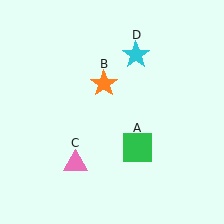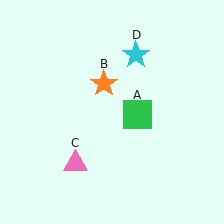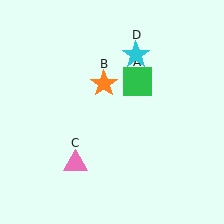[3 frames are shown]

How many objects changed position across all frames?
1 object changed position: green square (object A).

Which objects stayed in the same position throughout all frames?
Orange star (object B) and pink triangle (object C) and cyan star (object D) remained stationary.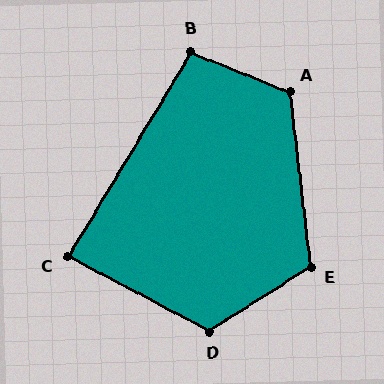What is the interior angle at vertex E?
Approximately 116 degrees (obtuse).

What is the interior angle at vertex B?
Approximately 99 degrees (obtuse).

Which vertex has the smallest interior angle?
C, at approximately 87 degrees.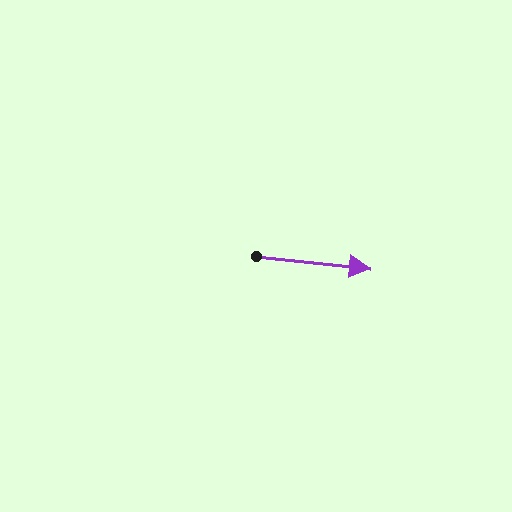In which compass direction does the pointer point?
East.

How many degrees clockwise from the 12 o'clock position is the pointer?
Approximately 96 degrees.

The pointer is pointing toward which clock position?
Roughly 3 o'clock.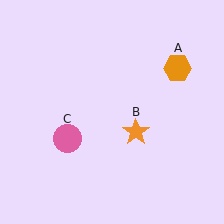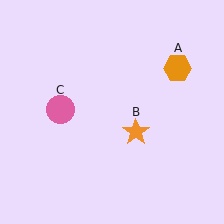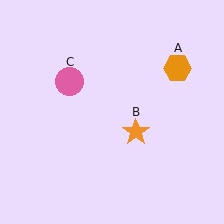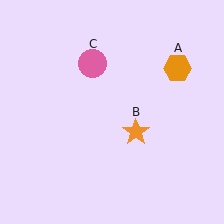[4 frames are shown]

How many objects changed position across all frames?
1 object changed position: pink circle (object C).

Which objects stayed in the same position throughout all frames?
Orange hexagon (object A) and orange star (object B) remained stationary.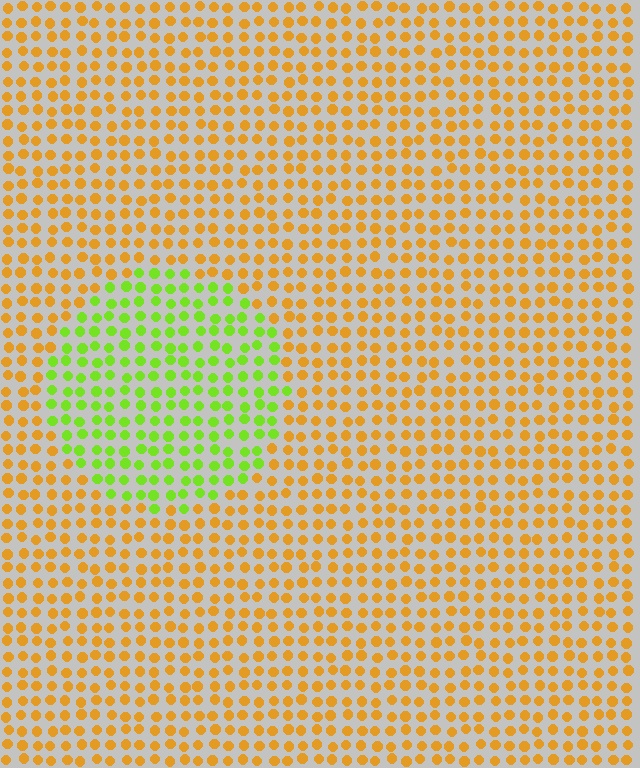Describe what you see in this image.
The image is filled with small orange elements in a uniform arrangement. A circle-shaped region is visible where the elements are tinted to a slightly different hue, forming a subtle color boundary.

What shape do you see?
I see a circle.